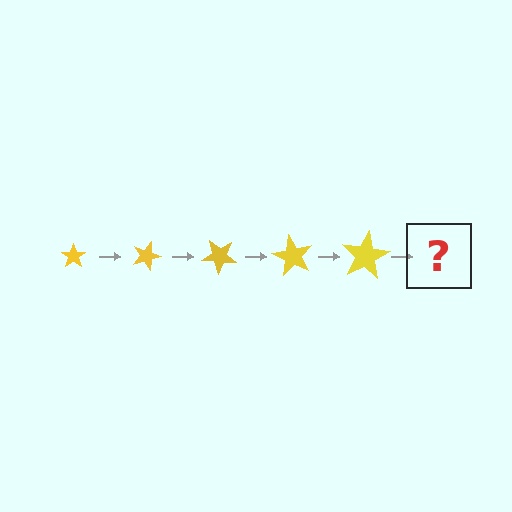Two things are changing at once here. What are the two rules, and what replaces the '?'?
The two rules are that the star grows larger each step and it rotates 20 degrees each step. The '?' should be a star, larger than the previous one and rotated 100 degrees from the start.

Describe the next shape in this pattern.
It should be a star, larger than the previous one and rotated 100 degrees from the start.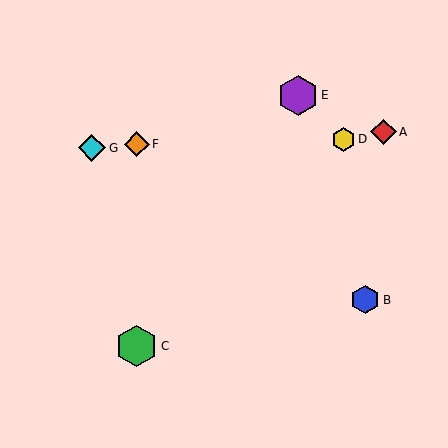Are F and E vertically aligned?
No, F is at x≈137 and E is at x≈298.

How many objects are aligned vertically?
2 objects (C, F) are aligned vertically.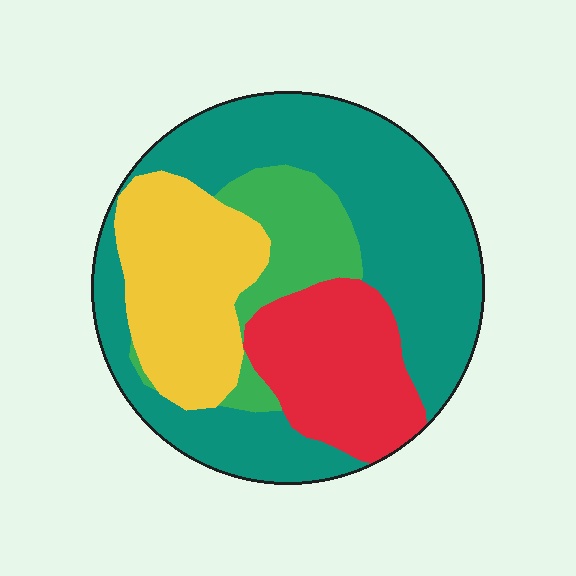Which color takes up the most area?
Teal, at roughly 50%.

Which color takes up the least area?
Green, at roughly 10%.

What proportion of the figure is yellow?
Yellow takes up less than a quarter of the figure.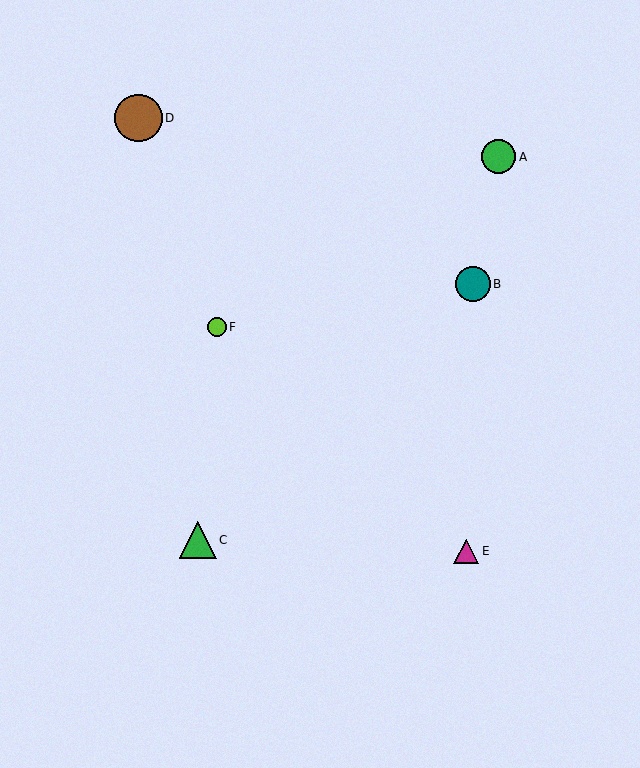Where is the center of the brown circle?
The center of the brown circle is at (138, 118).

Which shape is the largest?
The brown circle (labeled D) is the largest.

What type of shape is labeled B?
Shape B is a teal circle.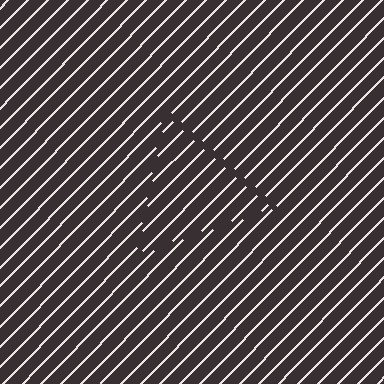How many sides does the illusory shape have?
3 sides — the line-ends trace a triangle.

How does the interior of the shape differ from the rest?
The interior of the shape contains the same grating, shifted by half a period — the contour is defined by the phase discontinuity where line-ends from the inner and outer gratings abut.